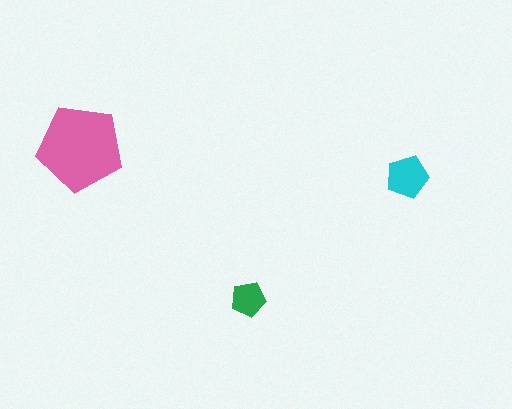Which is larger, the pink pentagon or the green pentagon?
The pink one.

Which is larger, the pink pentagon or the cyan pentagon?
The pink one.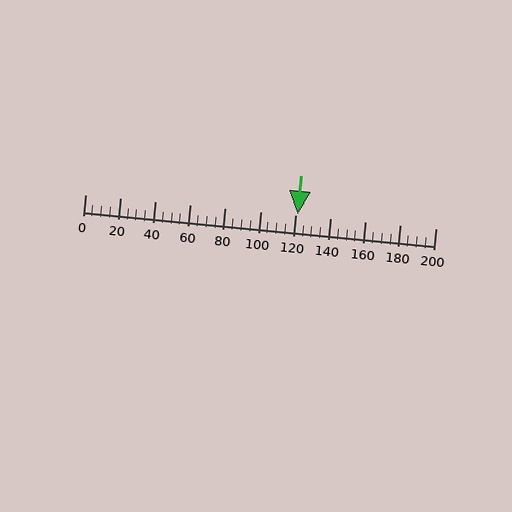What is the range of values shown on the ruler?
The ruler shows values from 0 to 200.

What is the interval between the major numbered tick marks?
The major tick marks are spaced 20 units apart.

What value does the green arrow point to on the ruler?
The green arrow points to approximately 122.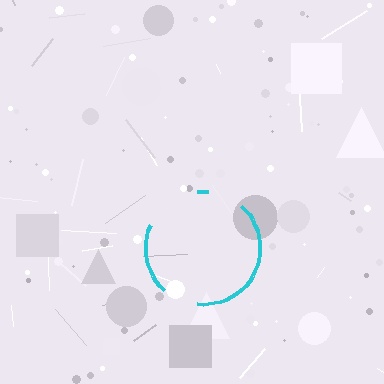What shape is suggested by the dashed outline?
The dashed outline suggests a circle.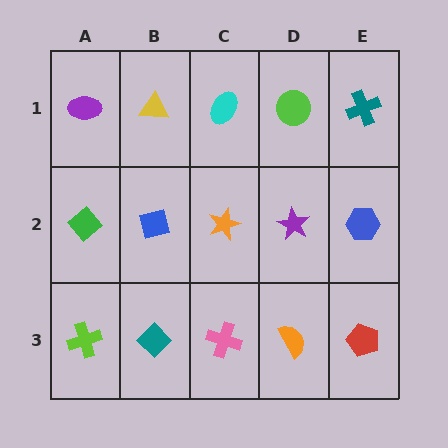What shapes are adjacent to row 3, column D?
A purple star (row 2, column D), a pink cross (row 3, column C), a red pentagon (row 3, column E).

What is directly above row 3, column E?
A blue hexagon.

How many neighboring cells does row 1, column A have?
2.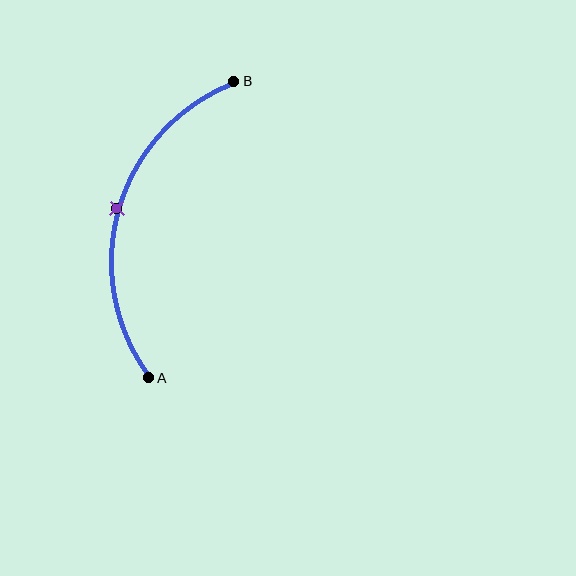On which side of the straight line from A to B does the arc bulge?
The arc bulges to the left of the straight line connecting A and B.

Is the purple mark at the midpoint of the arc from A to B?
Yes. The purple mark lies on the arc at equal arc-length from both A and B — it is the arc midpoint.